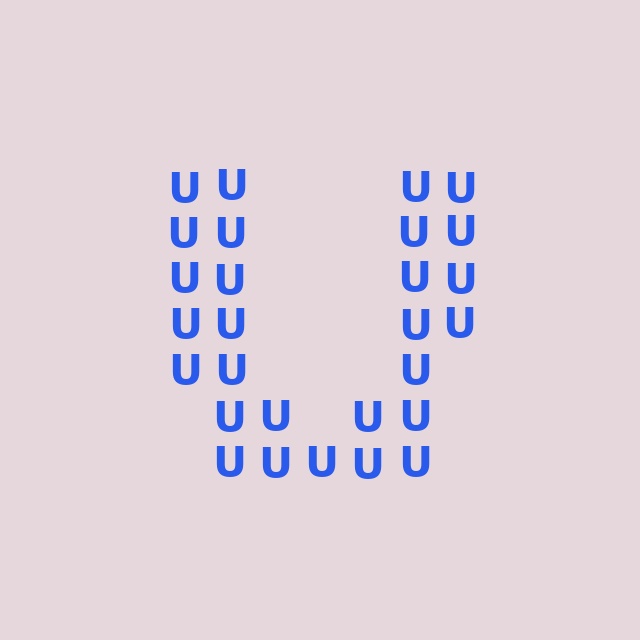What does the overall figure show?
The overall figure shows the letter U.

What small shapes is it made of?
It is made of small letter U's.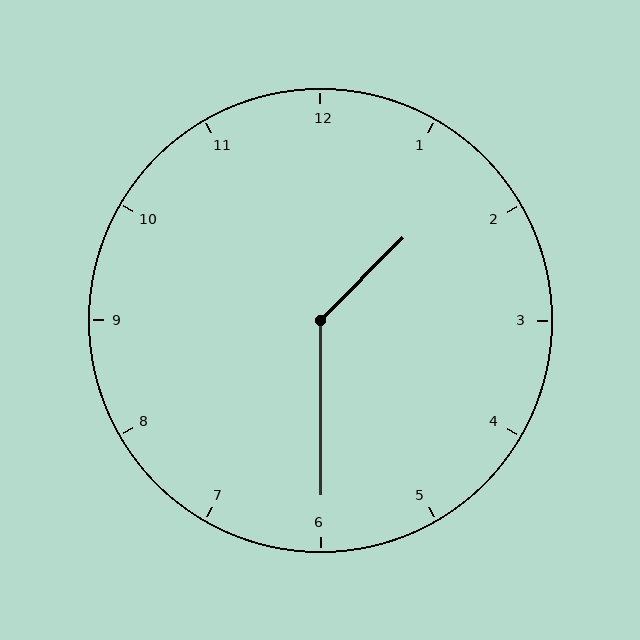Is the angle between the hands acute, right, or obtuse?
It is obtuse.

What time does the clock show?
1:30.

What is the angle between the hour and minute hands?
Approximately 135 degrees.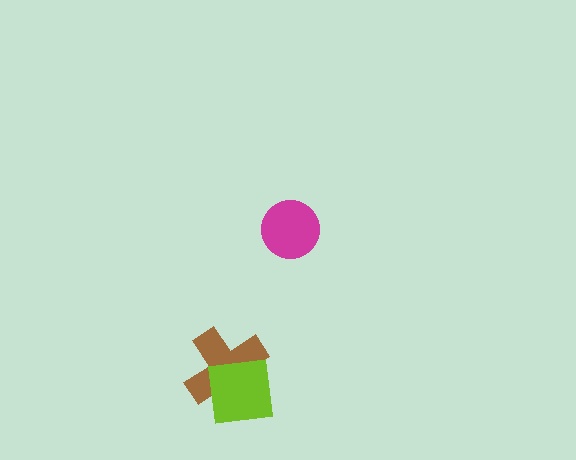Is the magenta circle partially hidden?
No, no other shape covers it.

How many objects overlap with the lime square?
1 object overlaps with the lime square.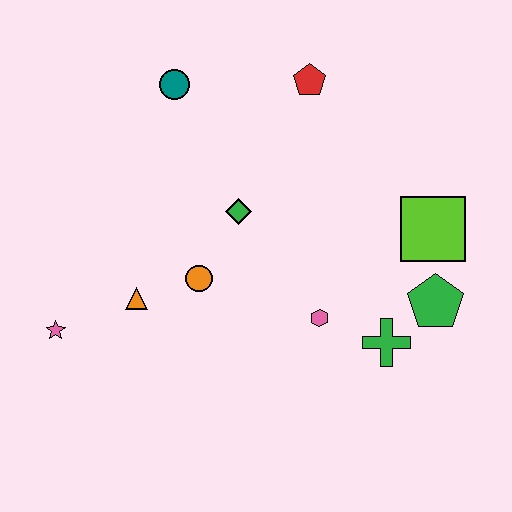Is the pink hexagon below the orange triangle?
Yes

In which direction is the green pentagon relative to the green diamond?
The green pentagon is to the right of the green diamond.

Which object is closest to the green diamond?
The orange circle is closest to the green diamond.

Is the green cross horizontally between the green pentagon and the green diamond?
Yes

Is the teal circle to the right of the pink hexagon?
No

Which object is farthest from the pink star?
The lime square is farthest from the pink star.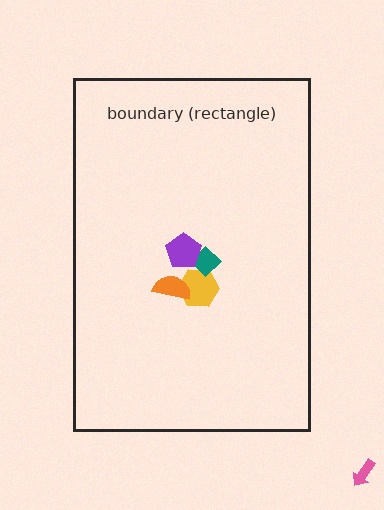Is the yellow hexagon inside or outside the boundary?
Inside.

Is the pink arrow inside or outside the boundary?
Outside.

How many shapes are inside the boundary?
4 inside, 1 outside.